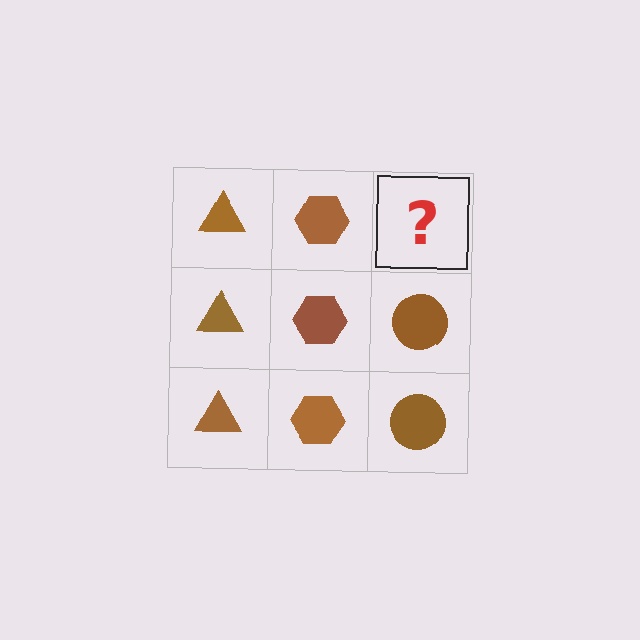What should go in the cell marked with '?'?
The missing cell should contain a brown circle.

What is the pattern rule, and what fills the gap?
The rule is that each column has a consistent shape. The gap should be filled with a brown circle.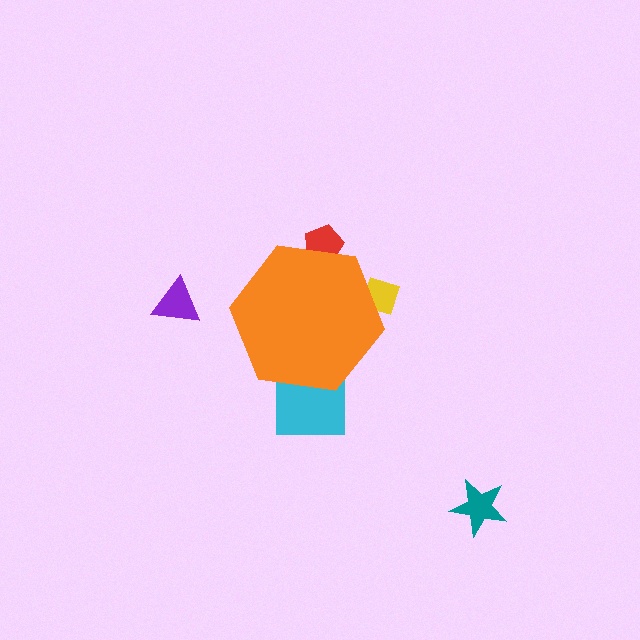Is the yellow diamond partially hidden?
Yes, the yellow diamond is partially hidden behind the orange hexagon.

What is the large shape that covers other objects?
An orange hexagon.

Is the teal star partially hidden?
No, the teal star is fully visible.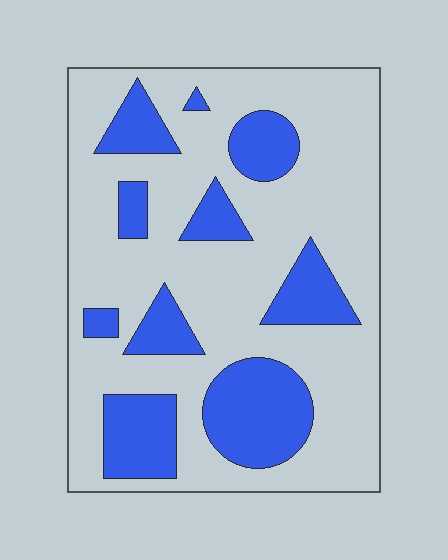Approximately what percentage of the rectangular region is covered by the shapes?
Approximately 30%.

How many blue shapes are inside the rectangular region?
10.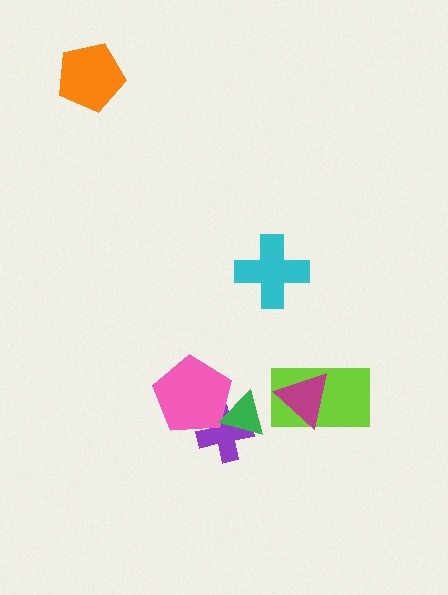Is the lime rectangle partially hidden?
Yes, it is partially covered by another shape.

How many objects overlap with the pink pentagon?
2 objects overlap with the pink pentagon.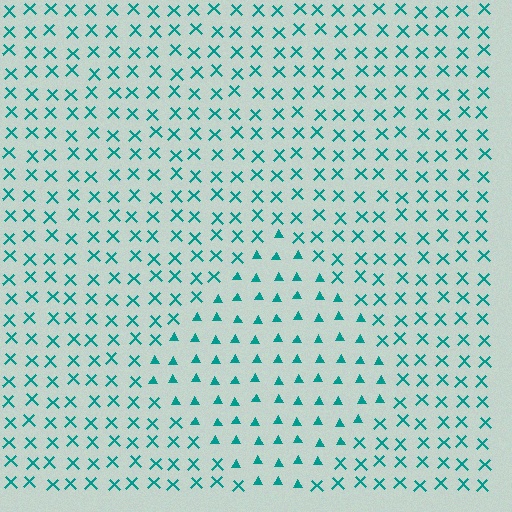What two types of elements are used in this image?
The image uses triangles inside the diamond region and X marks outside it.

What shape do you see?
I see a diamond.